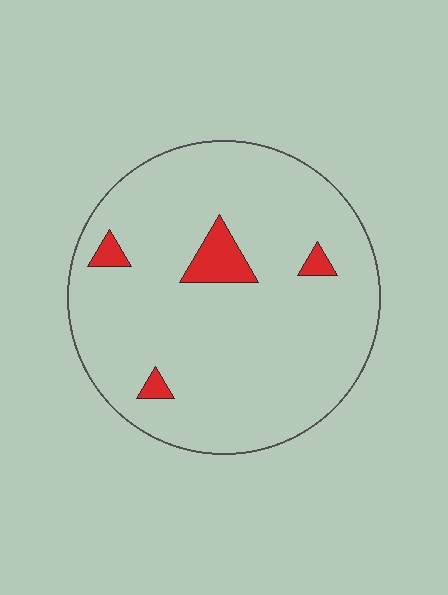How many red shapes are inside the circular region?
4.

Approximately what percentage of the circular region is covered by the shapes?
Approximately 5%.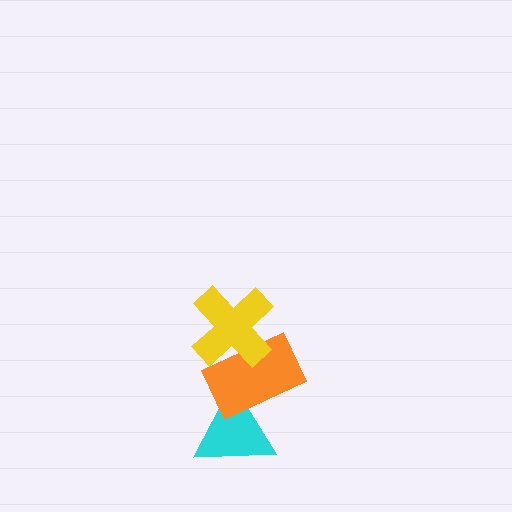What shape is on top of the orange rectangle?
The yellow cross is on top of the orange rectangle.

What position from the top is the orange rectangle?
The orange rectangle is 2nd from the top.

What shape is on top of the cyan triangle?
The orange rectangle is on top of the cyan triangle.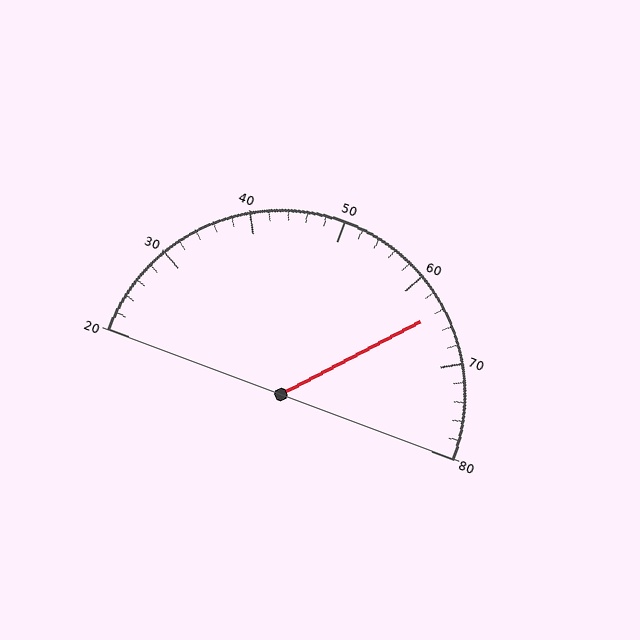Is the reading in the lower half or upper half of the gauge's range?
The reading is in the upper half of the range (20 to 80).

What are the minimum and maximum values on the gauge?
The gauge ranges from 20 to 80.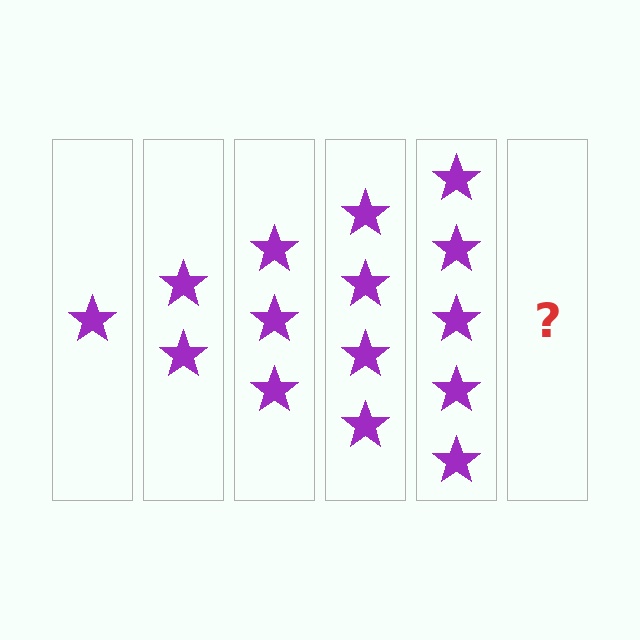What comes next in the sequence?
The next element should be 6 stars.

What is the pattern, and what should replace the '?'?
The pattern is that each step adds one more star. The '?' should be 6 stars.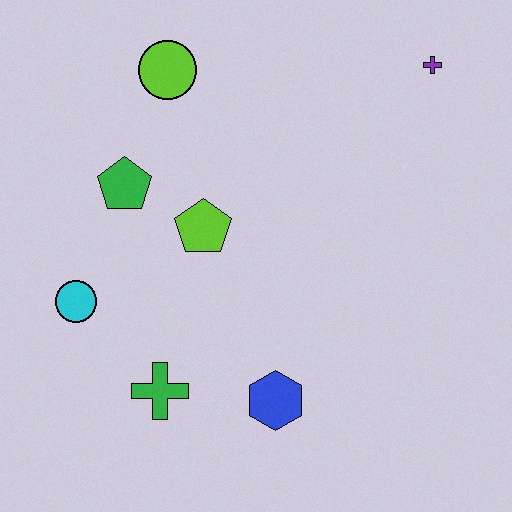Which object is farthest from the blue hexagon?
The purple cross is farthest from the blue hexagon.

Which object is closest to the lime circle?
The green pentagon is closest to the lime circle.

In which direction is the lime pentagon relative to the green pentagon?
The lime pentagon is to the right of the green pentagon.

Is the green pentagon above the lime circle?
No